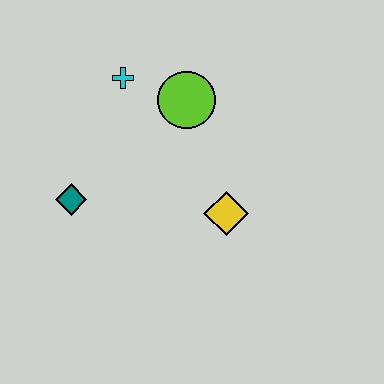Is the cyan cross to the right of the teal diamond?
Yes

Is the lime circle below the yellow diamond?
No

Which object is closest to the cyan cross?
The lime circle is closest to the cyan cross.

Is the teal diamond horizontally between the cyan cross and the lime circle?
No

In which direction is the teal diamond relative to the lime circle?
The teal diamond is to the left of the lime circle.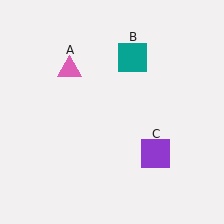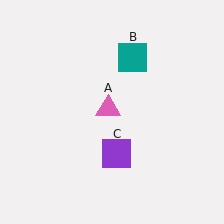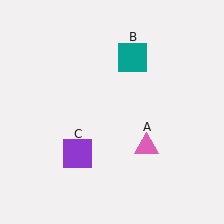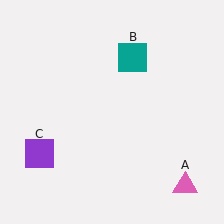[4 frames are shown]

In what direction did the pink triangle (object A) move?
The pink triangle (object A) moved down and to the right.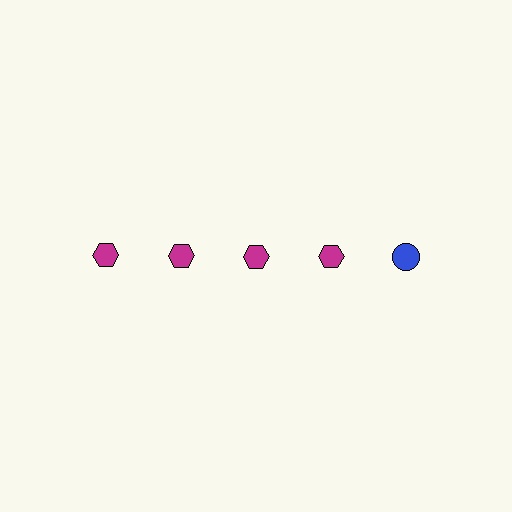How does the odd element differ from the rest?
It differs in both color (blue instead of magenta) and shape (circle instead of hexagon).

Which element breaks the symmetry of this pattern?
The blue circle in the top row, rightmost column breaks the symmetry. All other shapes are magenta hexagons.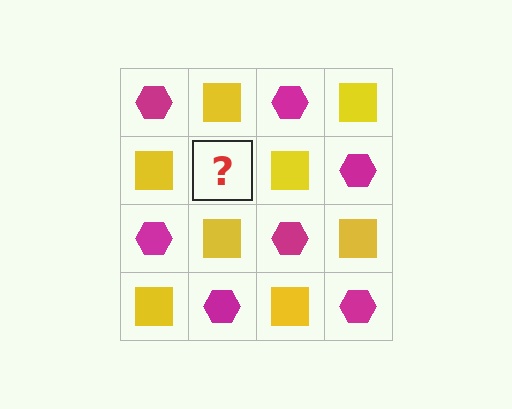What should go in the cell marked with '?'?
The missing cell should contain a magenta hexagon.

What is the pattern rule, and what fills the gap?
The rule is that it alternates magenta hexagon and yellow square in a checkerboard pattern. The gap should be filled with a magenta hexagon.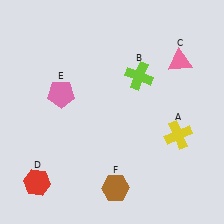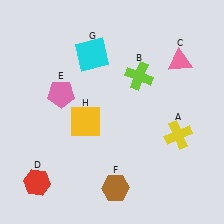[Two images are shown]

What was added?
A cyan square (G), a yellow square (H) were added in Image 2.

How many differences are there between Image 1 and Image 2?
There are 2 differences between the two images.